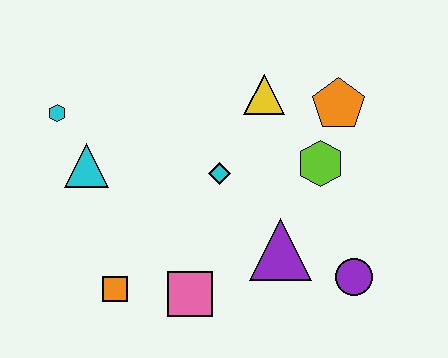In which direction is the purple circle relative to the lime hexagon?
The purple circle is below the lime hexagon.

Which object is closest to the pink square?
The orange square is closest to the pink square.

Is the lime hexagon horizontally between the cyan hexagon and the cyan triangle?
No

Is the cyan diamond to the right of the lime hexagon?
No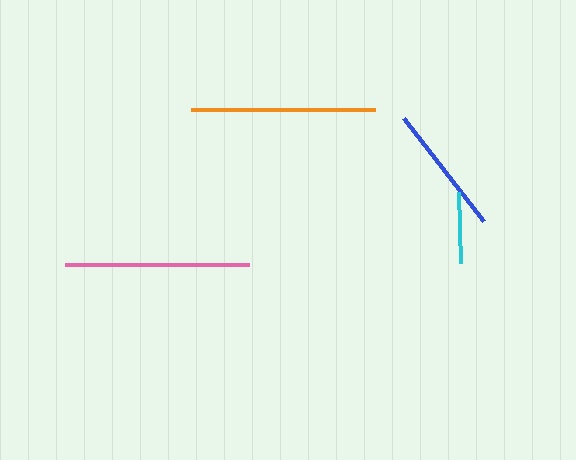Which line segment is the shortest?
The cyan line is the shortest at approximately 72 pixels.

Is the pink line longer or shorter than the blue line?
The pink line is longer than the blue line.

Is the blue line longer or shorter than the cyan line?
The blue line is longer than the cyan line.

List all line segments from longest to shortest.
From longest to shortest: pink, orange, blue, cyan.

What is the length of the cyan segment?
The cyan segment is approximately 72 pixels long.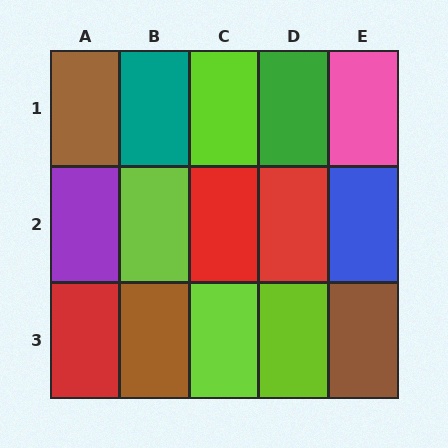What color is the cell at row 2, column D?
Red.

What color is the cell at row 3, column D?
Lime.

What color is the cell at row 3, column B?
Brown.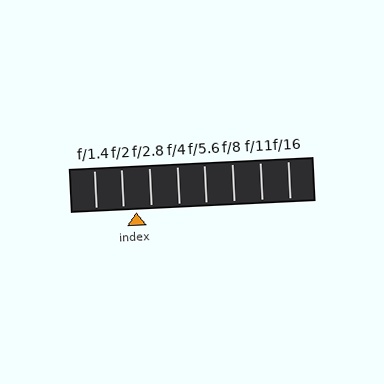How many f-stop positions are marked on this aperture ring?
There are 8 f-stop positions marked.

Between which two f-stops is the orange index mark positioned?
The index mark is between f/2 and f/2.8.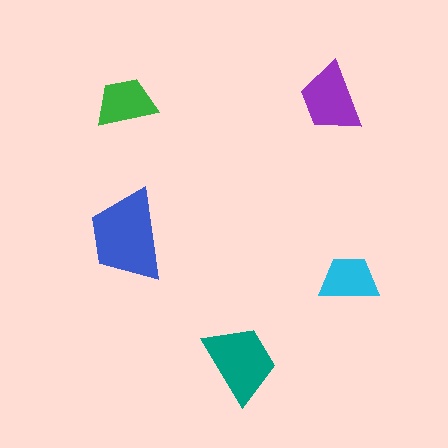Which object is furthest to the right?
The cyan trapezoid is rightmost.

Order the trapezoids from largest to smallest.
the blue one, the teal one, the purple one, the green one, the cyan one.